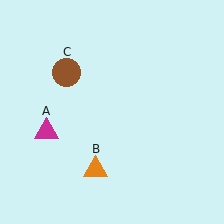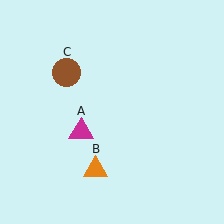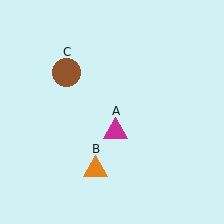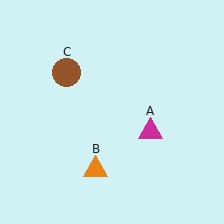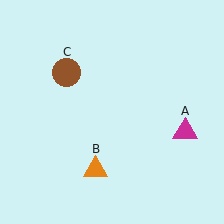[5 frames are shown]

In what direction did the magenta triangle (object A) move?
The magenta triangle (object A) moved right.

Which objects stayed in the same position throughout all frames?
Orange triangle (object B) and brown circle (object C) remained stationary.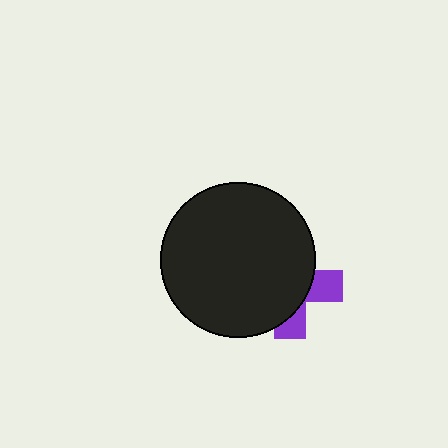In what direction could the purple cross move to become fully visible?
The purple cross could move right. That would shift it out from behind the black circle entirely.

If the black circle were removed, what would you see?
You would see the complete purple cross.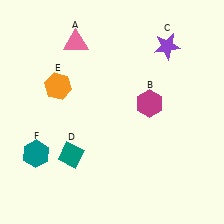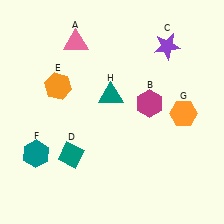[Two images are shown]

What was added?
An orange hexagon (G), a teal triangle (H) were added in Image 2.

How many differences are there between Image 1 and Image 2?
There are 2 differences between the two images.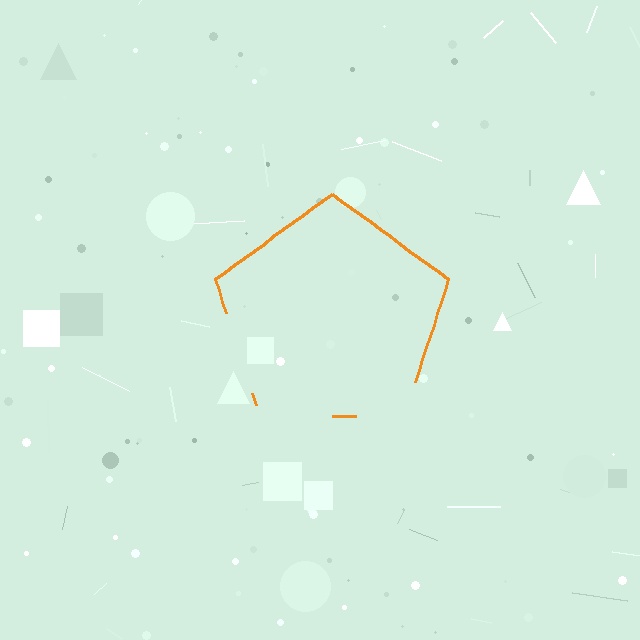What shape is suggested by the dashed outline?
The dashed outline suggests a pentagon.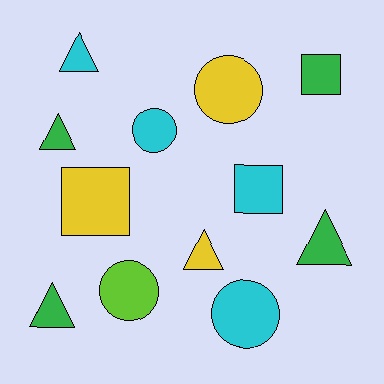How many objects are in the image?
There are 12 objects.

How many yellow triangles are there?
There is 1 yellow triangle.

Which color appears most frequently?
Cyan, with 4 objects.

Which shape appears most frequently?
Triangle, with 5 objects.